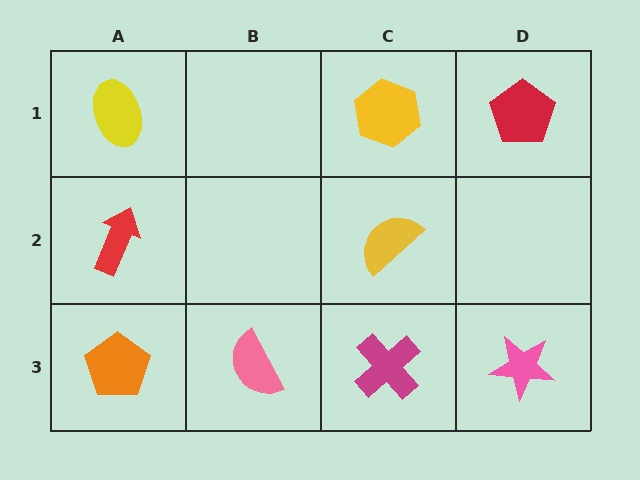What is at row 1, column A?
A yellow ellipse.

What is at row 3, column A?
An orange pentagon.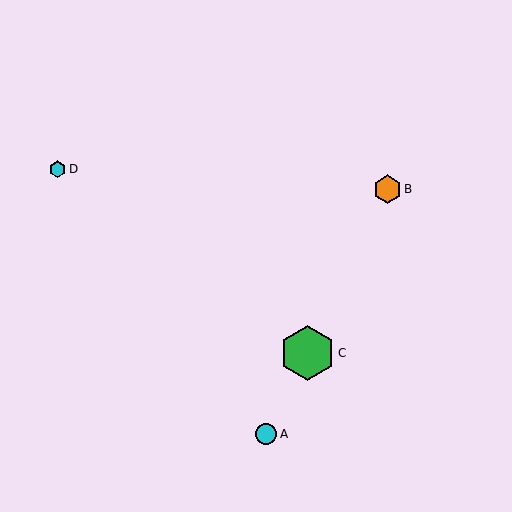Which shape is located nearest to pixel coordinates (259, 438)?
The cyan circle (labeled A) at (266, 434) is nearest to that location.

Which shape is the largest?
The green hexagon (labeled C) is the largest.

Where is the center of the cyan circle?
The center of the cyan circle is at (266, 434).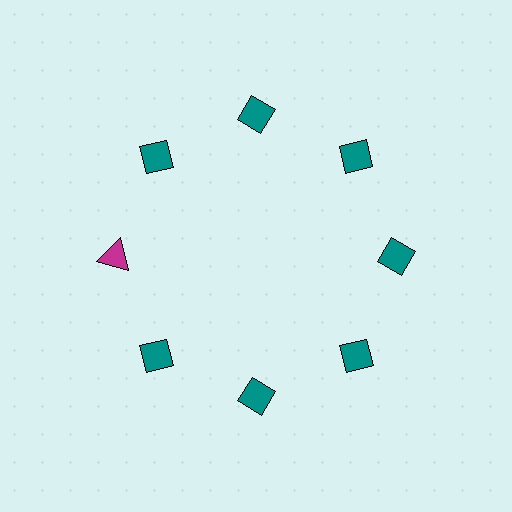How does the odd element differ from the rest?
It differs in both color (magenta instead of teal) and shape (triangle instead of diamond).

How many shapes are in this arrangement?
There are 8 shapes arranged in a ring pattern.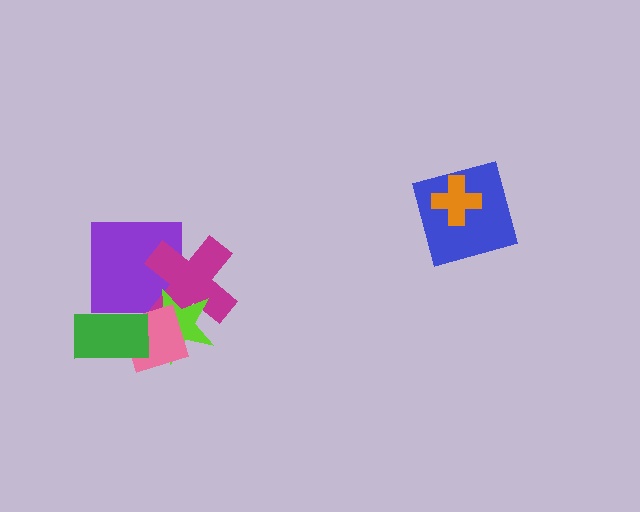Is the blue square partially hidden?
Yes, it is partially covered by another shape.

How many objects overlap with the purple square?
4 objects overlap with the purple square.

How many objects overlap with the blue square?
1 object overlaps with the blue square.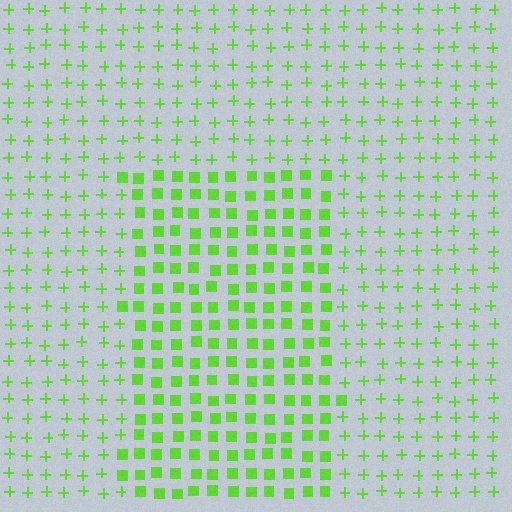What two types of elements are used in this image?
The image uses squares inside the rectangle region and plus signs outside it.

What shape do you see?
I see a rectangle.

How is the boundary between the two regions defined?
The boundary is defined by a change in element shape: squares inside vs. plus signs outside. All elements share the same color and spacing.